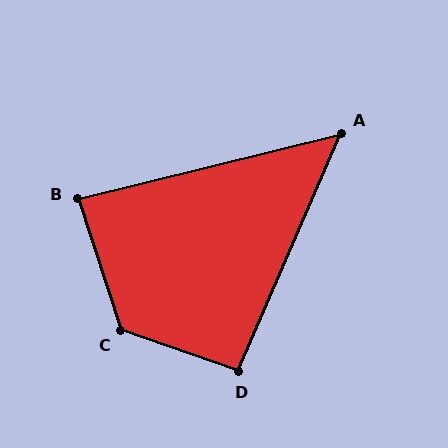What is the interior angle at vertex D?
Approximately 94 degrees (approximately right).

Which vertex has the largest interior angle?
C, at approximately 127 degrees.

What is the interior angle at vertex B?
Approximately 86 degrees (approximately right).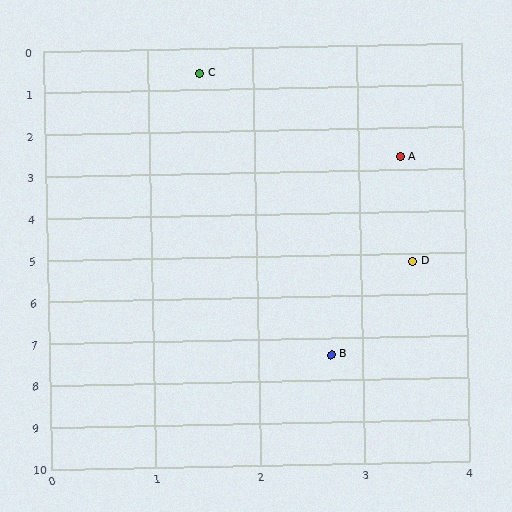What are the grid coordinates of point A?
Point A is at approximately (3.4, 2.7).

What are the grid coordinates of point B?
Point B is at approximately (2.7, 7.4).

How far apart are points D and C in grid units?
Points D and C are about 5.0 grid units apart.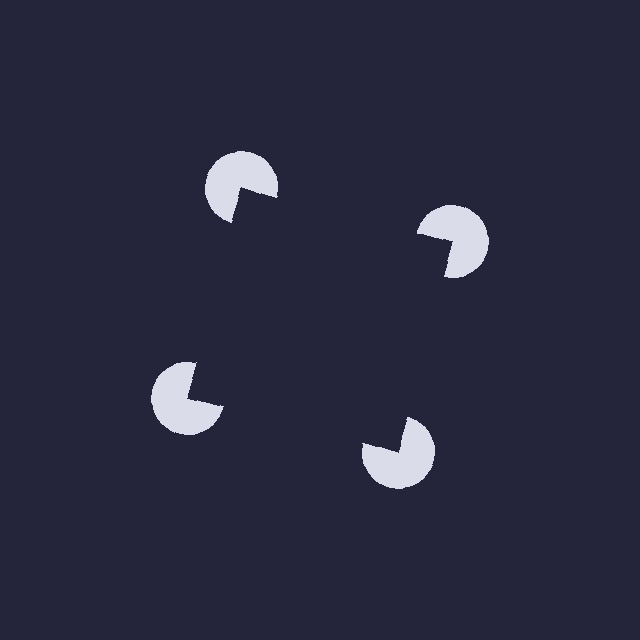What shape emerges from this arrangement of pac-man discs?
An illusory square — its edges are inferred from the aligned wedge cuts in the pac-man discs, not physically drawn.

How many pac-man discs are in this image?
There are 4 — one at each vertex of the illusory square.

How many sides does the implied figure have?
4 sides.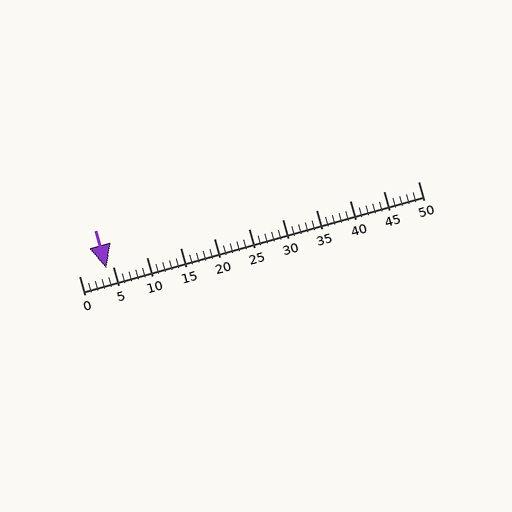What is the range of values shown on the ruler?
The ruler shows values from 0 to 50.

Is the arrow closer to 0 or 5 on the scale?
The arrow is closer to 5.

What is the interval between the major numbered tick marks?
The major tick marks are spaced 5 units apart.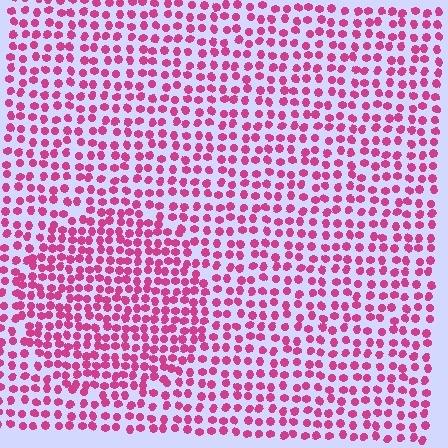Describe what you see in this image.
The image contains small magenta elements arranged at two different densities. A circle-shaped region is visible where the elements are more densely packed than the surrounding area.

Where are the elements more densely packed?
The elements are more densely packed inside the circle boundary.